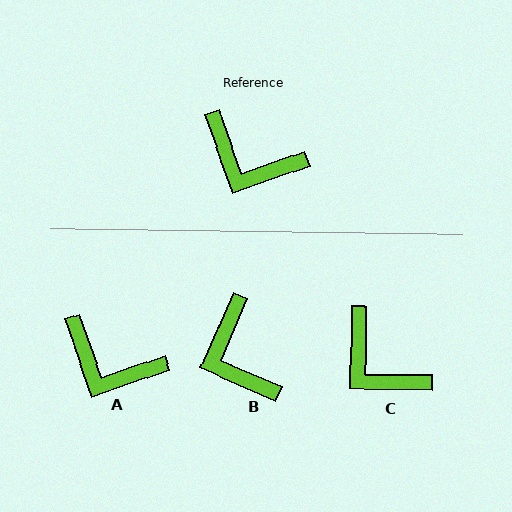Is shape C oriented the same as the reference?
No, it is off by about 20 degrees.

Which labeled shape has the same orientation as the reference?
A.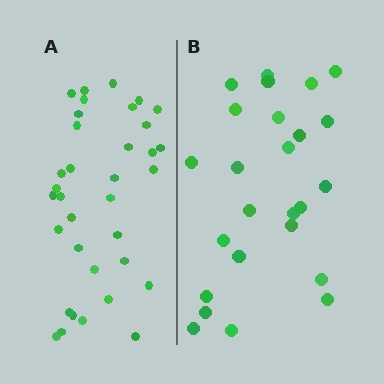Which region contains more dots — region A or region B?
Region A (the left region) has more dots.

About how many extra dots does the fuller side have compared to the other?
Region A has roughly 10 or so more dots than region B.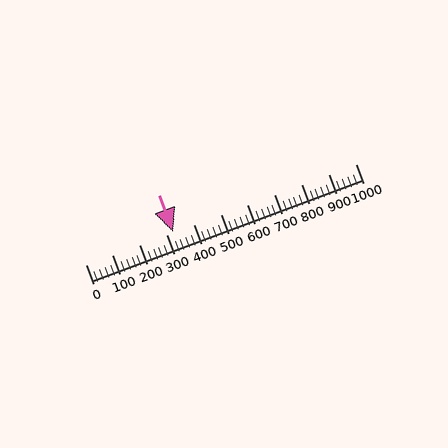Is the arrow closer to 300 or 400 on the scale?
The arrow is closer to 300.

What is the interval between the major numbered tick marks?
The major tick marks are spaced 100 units apart.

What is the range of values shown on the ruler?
The ruler shows values from 0 to 1000.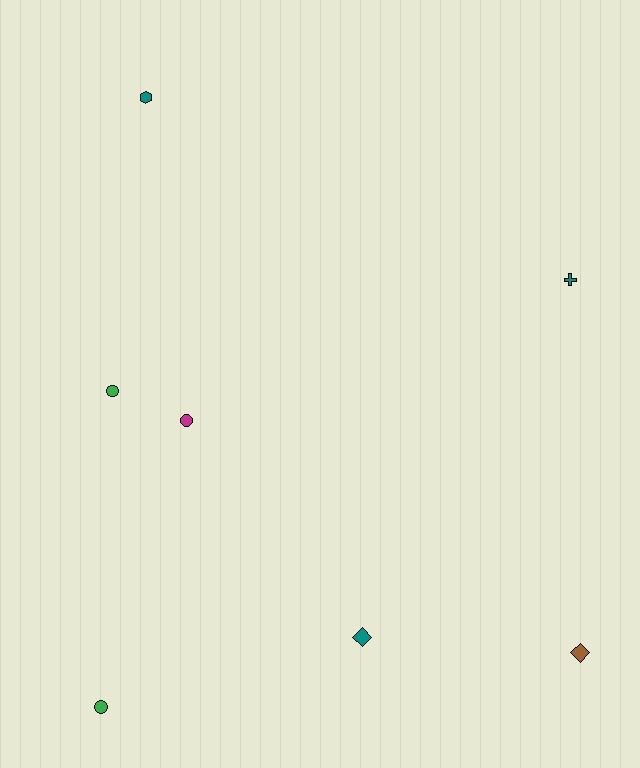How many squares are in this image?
There are no squares.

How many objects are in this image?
There are 7 objects.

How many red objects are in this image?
There are no red objects.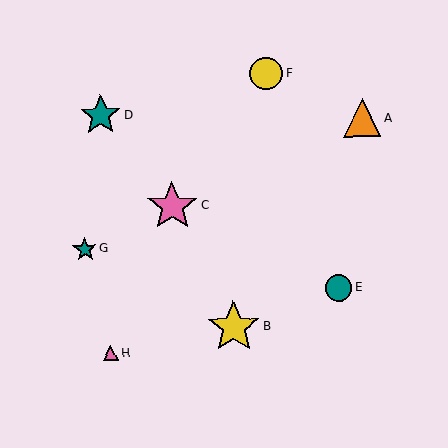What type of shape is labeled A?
Shape A is an orange triangle.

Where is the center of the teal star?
The center of the teal star is at (85, 249).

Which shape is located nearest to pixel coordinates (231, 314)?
The yellow star (labeled B) at (234, 327) is nearest to that location.